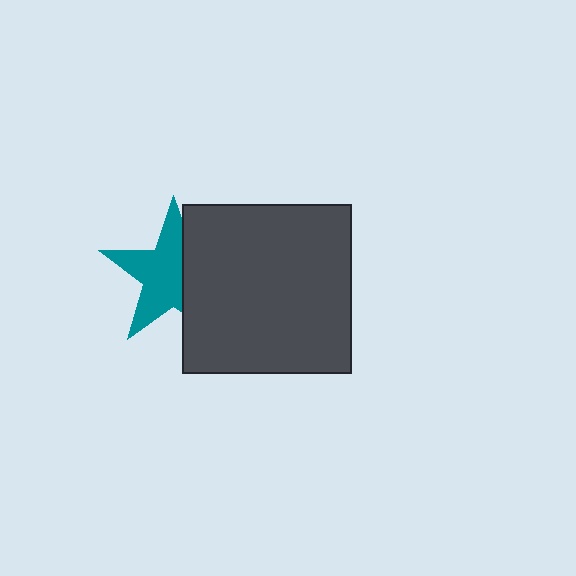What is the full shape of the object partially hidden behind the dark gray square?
The partially hidden object is a teal star.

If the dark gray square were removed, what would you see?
You would see the complete teal star.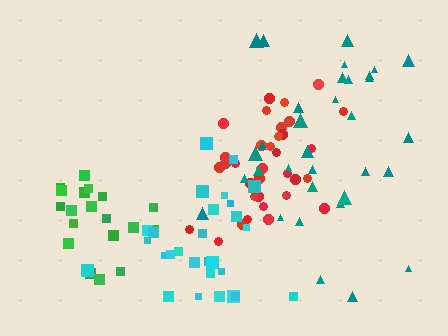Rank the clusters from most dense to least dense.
red, green, cyan, teal.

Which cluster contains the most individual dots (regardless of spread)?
Red (35).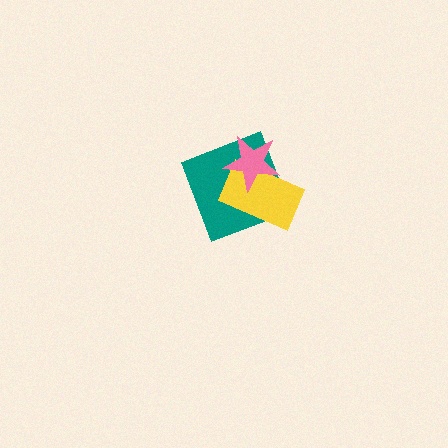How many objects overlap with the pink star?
2 objects overlap with the pink star.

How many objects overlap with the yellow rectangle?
2 objects overlap with the yellow rectangle.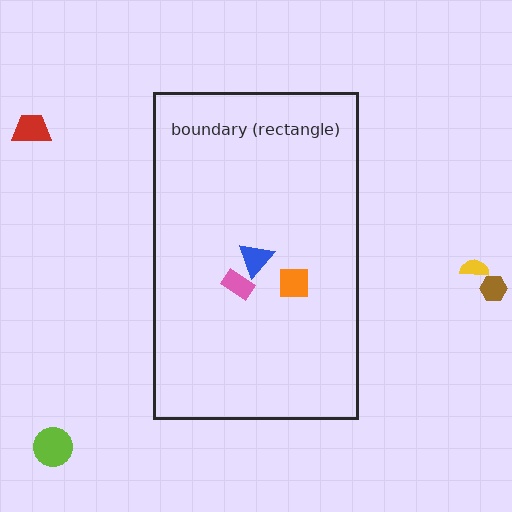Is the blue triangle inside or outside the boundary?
Inside.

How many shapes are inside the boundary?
3 inside, 4 outside.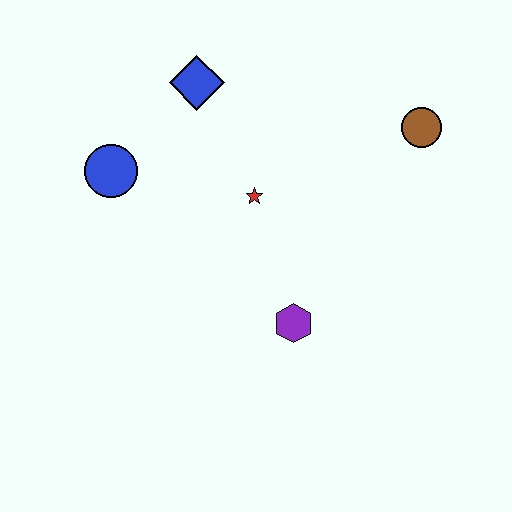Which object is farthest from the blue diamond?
The purple hexagon is farthest from the blue diamond.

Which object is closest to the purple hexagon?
The red star is closest to the purple hexagon.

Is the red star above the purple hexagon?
Yes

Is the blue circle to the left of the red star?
Yes